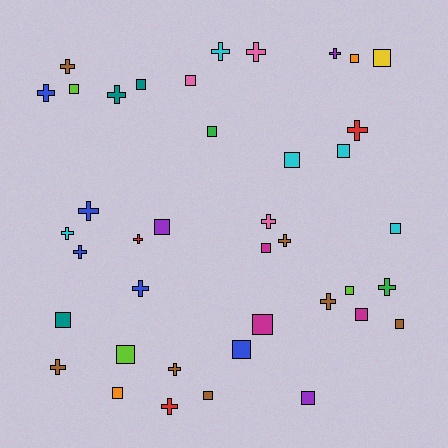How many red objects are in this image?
There are 3 red objects.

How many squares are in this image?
There are 21 squares.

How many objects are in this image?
There are 40 objects.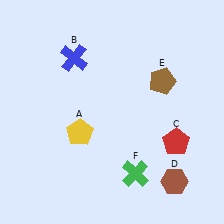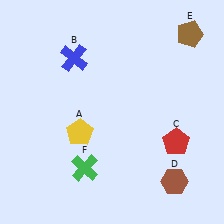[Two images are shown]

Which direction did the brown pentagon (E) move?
The brown pentagon (E) moved up.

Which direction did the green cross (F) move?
The green cross (F) moved left.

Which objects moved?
The objects that moved are: the brown pentagon (E), the green cross (F).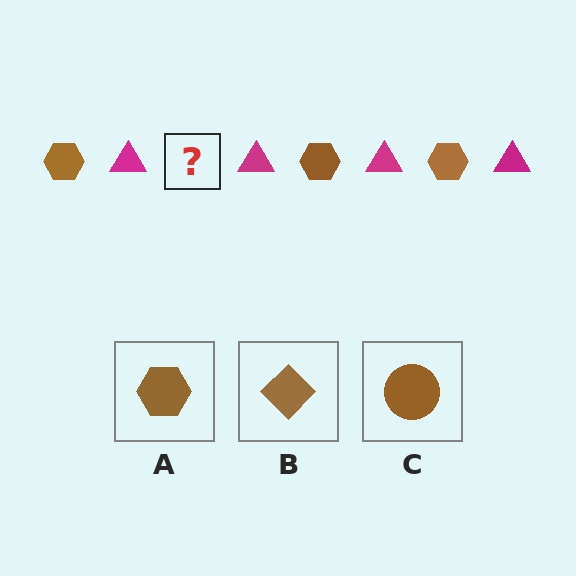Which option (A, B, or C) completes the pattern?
A.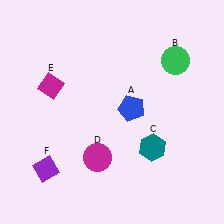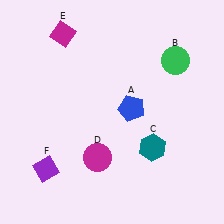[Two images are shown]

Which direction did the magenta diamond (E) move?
The magenta diamond (E) moved up.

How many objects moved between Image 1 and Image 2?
1 object moved between the two images.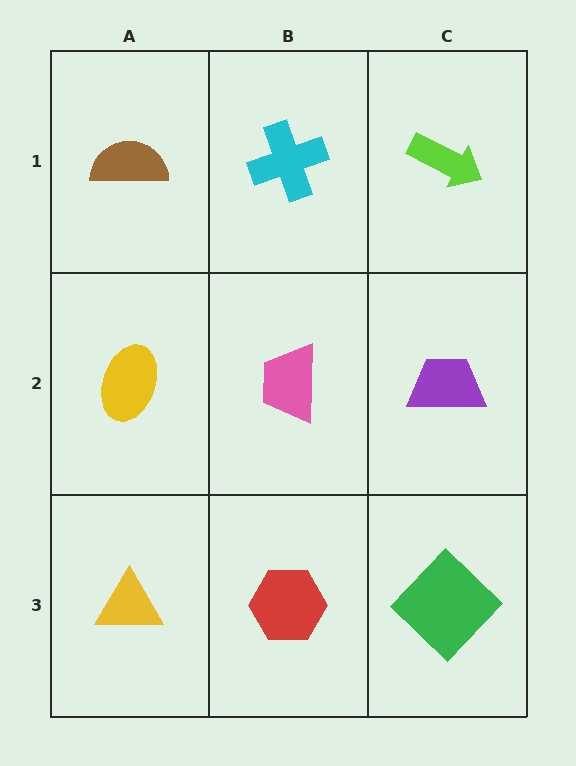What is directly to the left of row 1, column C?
A cyan cross.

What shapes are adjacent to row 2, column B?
A cyan cross (row 1, column B), a red hexagon (row 3, column B), a yellow ellipse (row 2, column A), a purple trapezoid (row 2, column C).